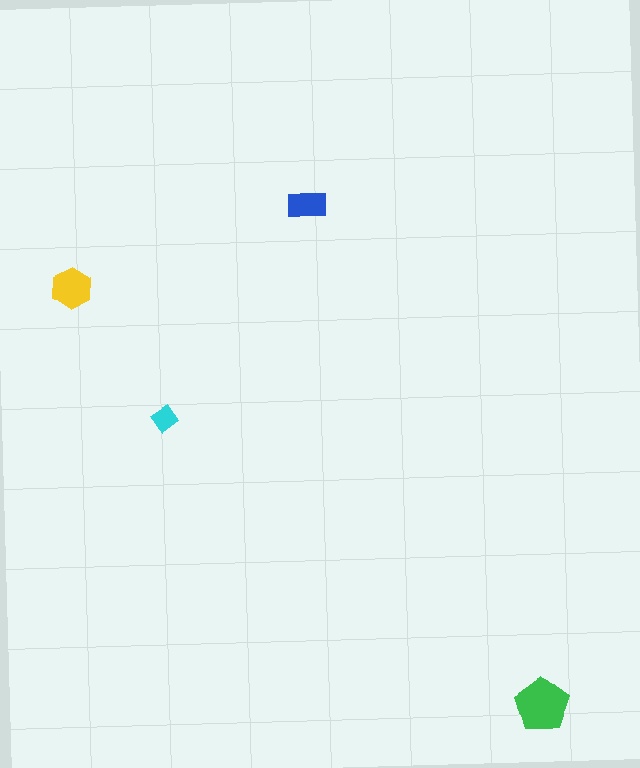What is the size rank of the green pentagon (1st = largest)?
1st.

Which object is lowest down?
The green pentagon is bottommost.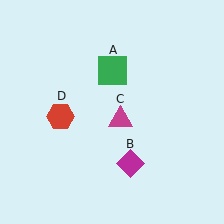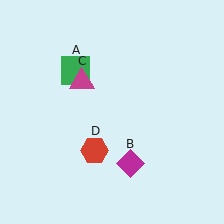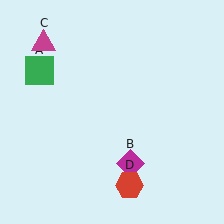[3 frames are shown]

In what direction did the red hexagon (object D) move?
The red hexagon (object D) moved down and to the right.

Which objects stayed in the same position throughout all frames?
Magenta diamond (object B) remained stationary.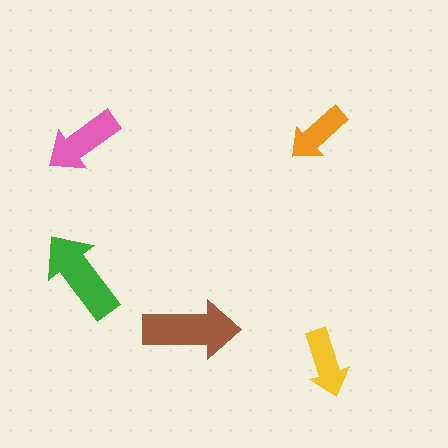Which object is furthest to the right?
The yellow arrow is rightmost.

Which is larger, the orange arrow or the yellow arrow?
The yellow one.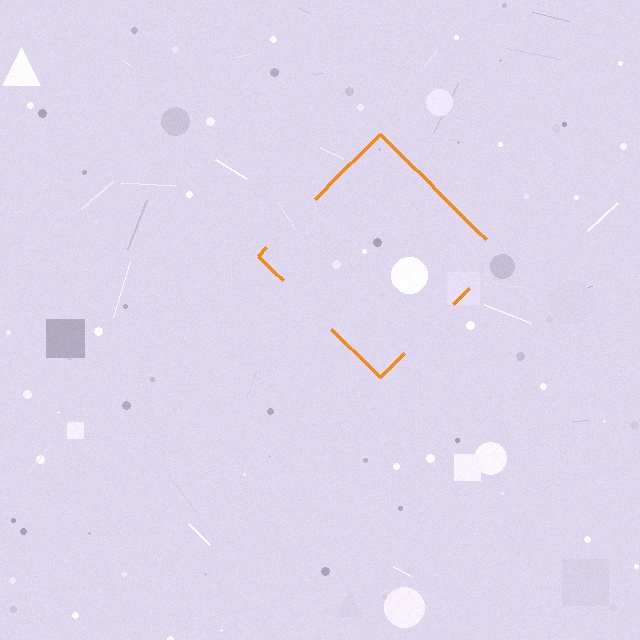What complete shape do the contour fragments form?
The contour fragments form a diamond.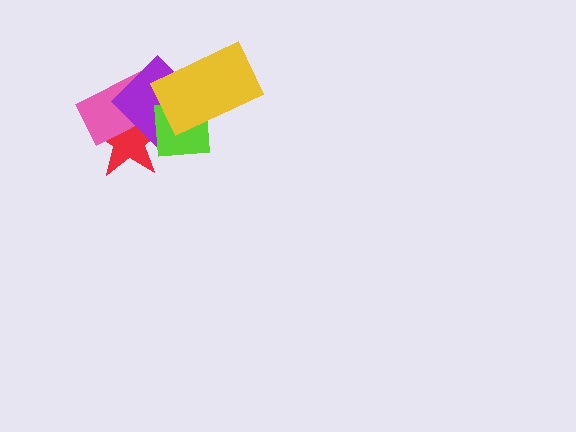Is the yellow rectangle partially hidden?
No, no other shape covers it.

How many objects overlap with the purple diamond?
4 objects overlap with the purple diamond.